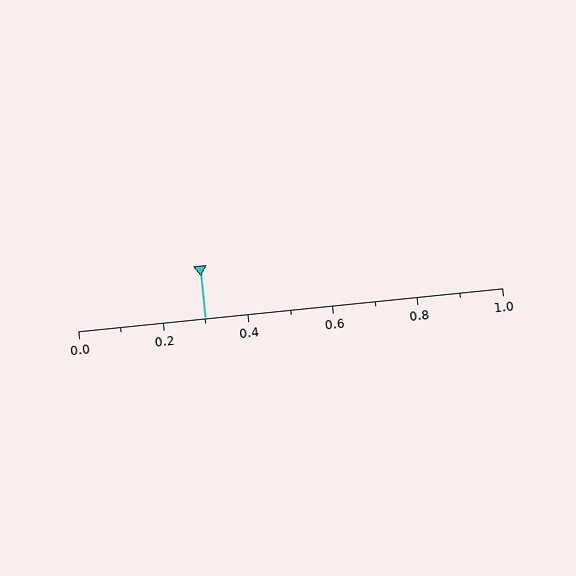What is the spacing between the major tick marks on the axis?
The major ticks are spaced 0.2 apart.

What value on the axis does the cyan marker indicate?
The marker indicates approximately 0.3.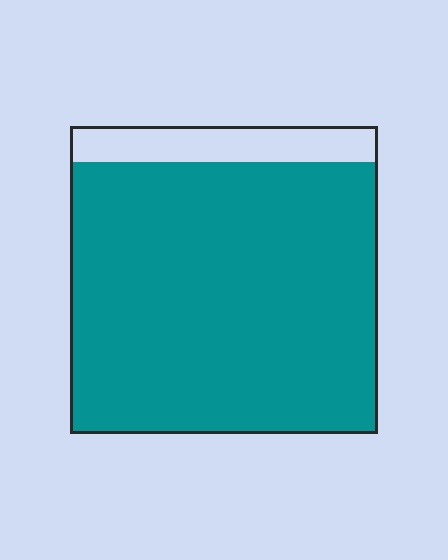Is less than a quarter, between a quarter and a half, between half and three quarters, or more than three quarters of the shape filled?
More than three quarters.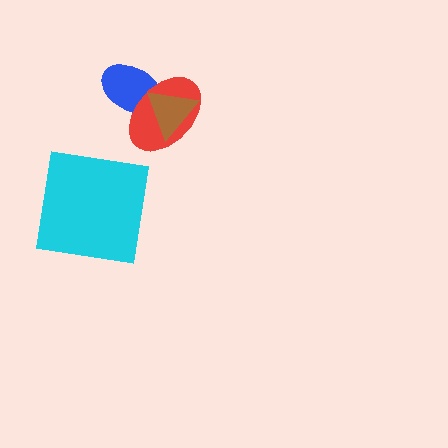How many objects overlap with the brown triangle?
2 objects overlap with the brown triangle.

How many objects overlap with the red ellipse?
2 objects overlap with the red ellipse.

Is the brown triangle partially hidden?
No, no other shape covers it.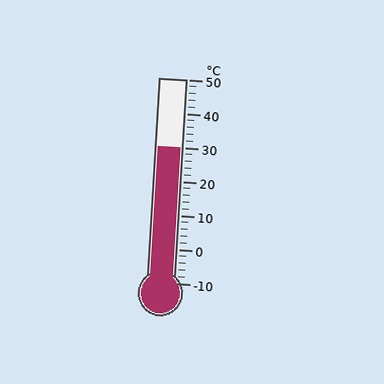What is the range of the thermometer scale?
The thermometer scale ranges from -10°C to 50°C.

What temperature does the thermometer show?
The thermometer shows approximately 30°C.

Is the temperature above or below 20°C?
The temperature is above 20°C.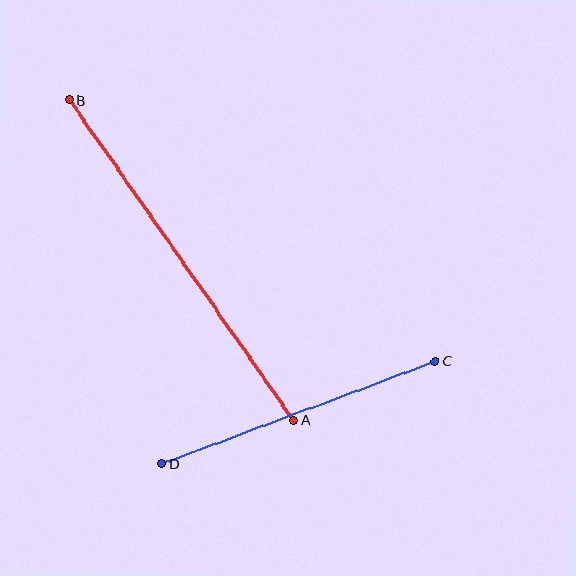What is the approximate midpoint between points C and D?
The midpoint is at approximately (298, 412) pixels.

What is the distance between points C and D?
The distance is approximately 292 pixels.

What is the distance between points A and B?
The distance is approximately 391 pixels.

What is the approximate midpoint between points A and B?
The midpoint is at approximately (182, 260) pixels.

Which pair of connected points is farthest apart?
Points A and B are farthest apart.